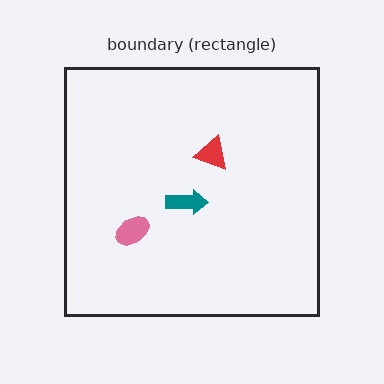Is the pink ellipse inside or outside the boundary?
Inside.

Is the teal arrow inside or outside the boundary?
Inside.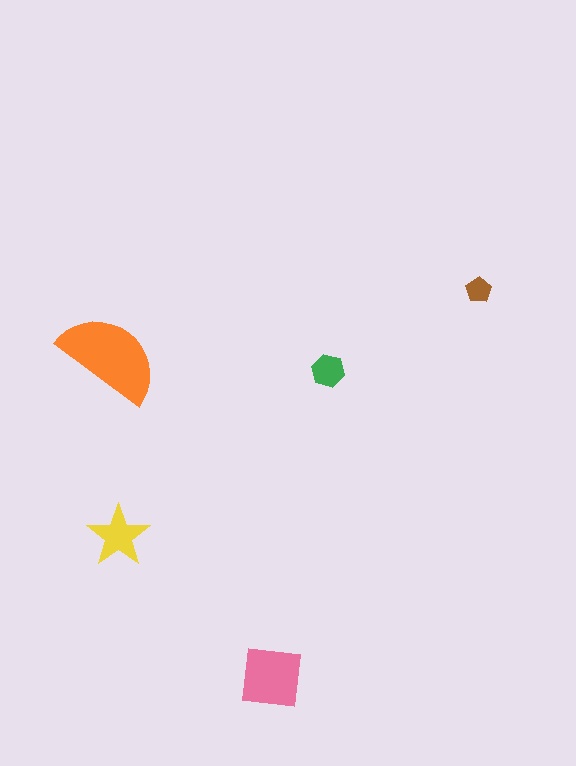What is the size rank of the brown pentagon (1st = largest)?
5th.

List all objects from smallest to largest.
The brown pentagon, the green hexagon, the yellow star, the pink square, the orange semicircle.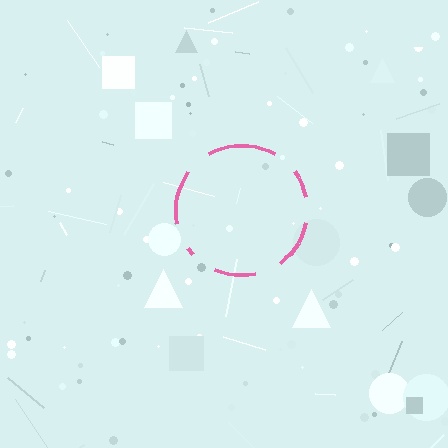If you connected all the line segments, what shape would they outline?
They would outline a circle.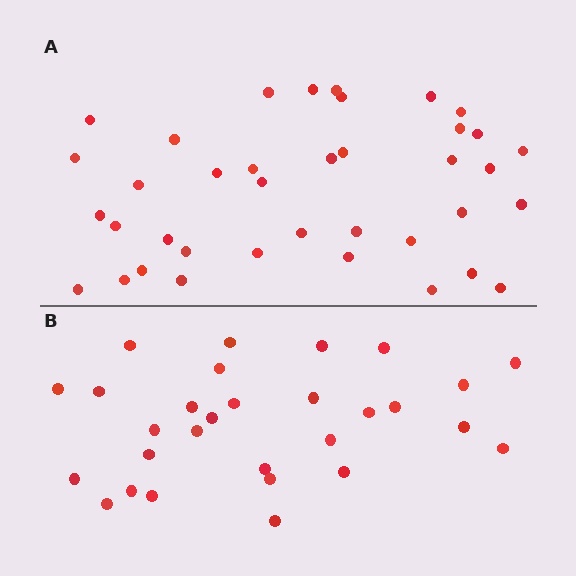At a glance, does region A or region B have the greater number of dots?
Region A (the top region) has more dots.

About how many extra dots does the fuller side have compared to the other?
Region A has roughly 8 or so more dots than region B.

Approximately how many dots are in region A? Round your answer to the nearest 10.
About 40 dots. (The exact count is 38, which rounds to 40.)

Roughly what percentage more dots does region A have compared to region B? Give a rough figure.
About 30% more.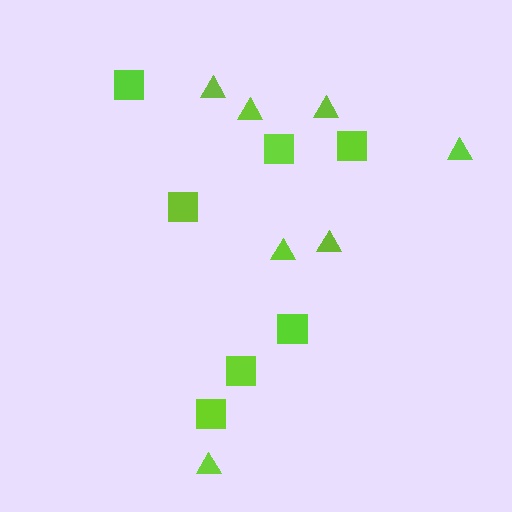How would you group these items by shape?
There are 2 groups: one group of squares (7) and one group of triangles (7).